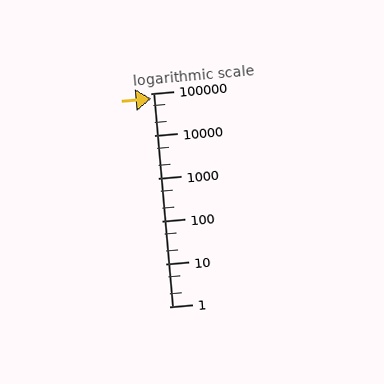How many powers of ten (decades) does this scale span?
The scale spans 5 decades, from 1 to 100000.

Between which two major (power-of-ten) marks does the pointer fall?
The pointer is between 10000 and 100000.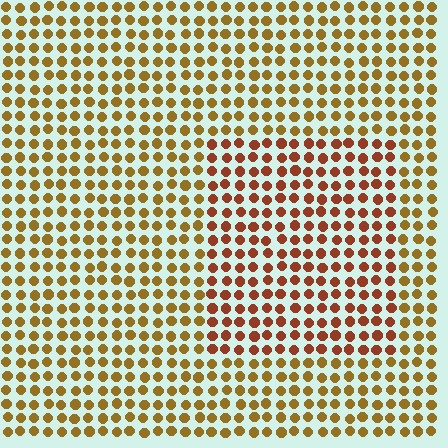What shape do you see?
I see a rectangle.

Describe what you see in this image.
The image is filled with small brown elements in a uniform arrangement. A rectangle-shaped region is visible where the elements are tinted to a slightly different hue, forming a subtle color boundary.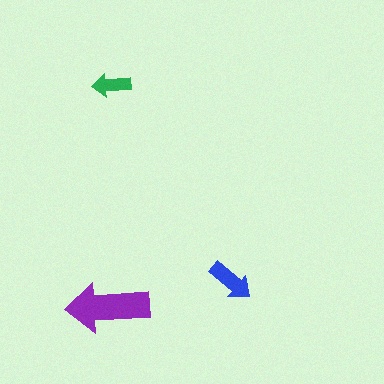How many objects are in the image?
There are 3 objects in the image.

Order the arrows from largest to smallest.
the purple one, the blue one, the green one.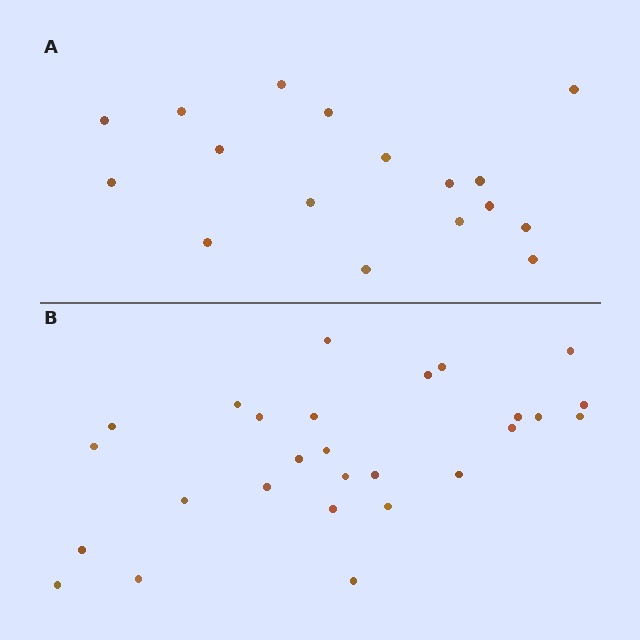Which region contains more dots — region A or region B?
Region B (the bottom region) has more dots.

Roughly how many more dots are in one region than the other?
Region B has roughly 10 or so more dots than region A.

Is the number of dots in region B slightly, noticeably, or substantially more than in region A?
Region B has substantially more. The ratio is roughly 1.6 to 1.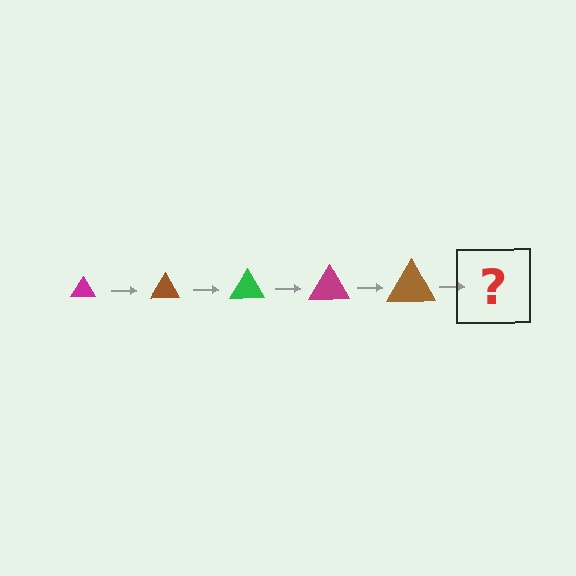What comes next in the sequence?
The next element should be a green triangle, larger than the previous one.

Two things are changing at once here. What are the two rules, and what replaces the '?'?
The two rules are that the triangle grows larger each step and the color cycles through magenta, brown, and green. The '?' should be a green triangle, larger than the previous one.